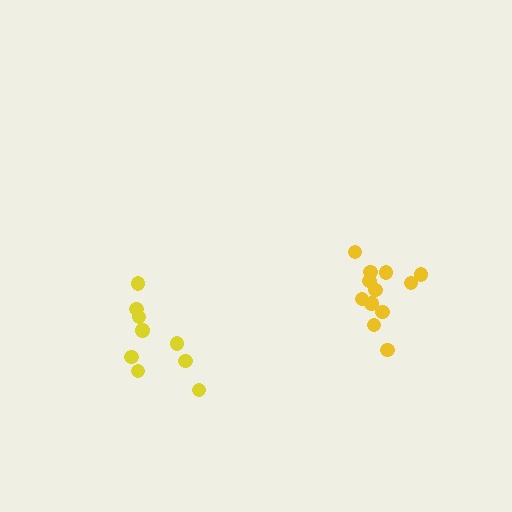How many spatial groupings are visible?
There are 2 spatial groupings.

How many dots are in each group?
Group 1: 9 dots, Group 2: 12 dots (21 total).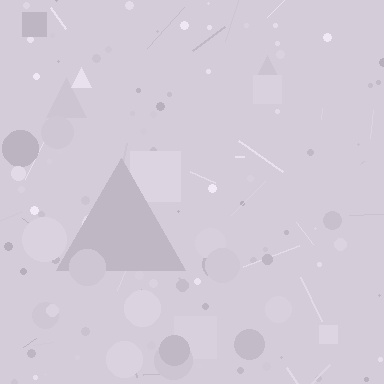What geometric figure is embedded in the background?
A triangle is embedded in the background.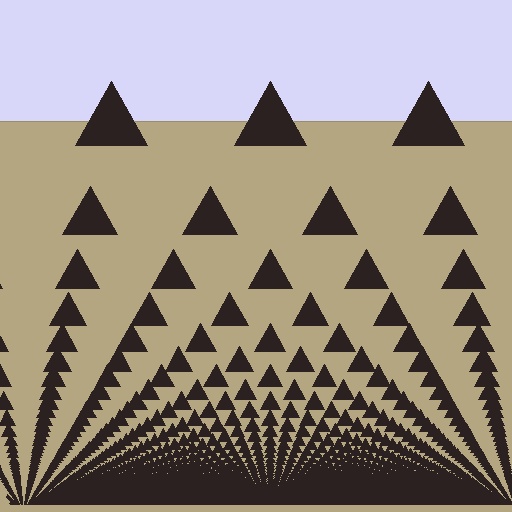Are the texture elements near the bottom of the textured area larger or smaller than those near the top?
Smaller. The gradient is inverted — elements near the bottom are smaller and denser.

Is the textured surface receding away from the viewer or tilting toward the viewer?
The surface appears to tilt toward the viewer. Texture elements get larger and sparser toward the top.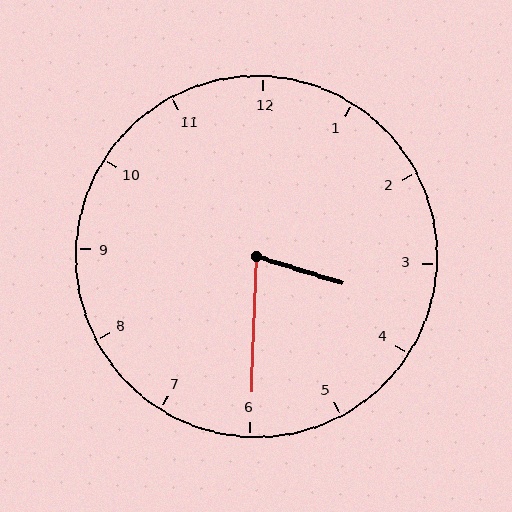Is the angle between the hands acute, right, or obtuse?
It is acute.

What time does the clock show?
3:30.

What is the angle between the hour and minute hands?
Approximately 75 degrees.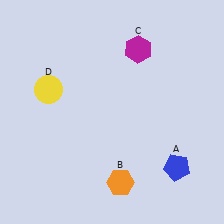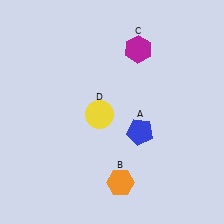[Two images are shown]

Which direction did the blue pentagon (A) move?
The blue pentagon (A) moved left.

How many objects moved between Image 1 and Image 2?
2 objects moved between the two images.